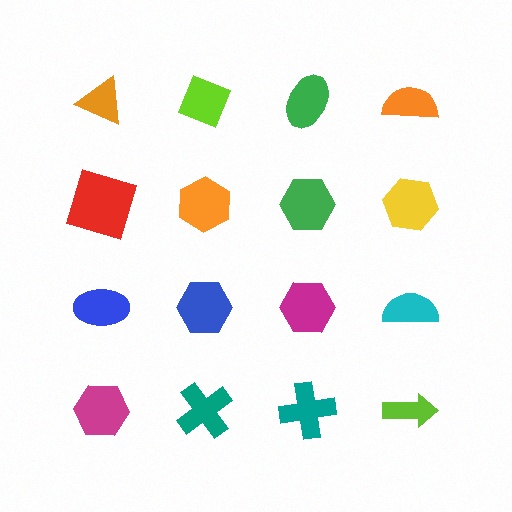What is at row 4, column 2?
A teal cross.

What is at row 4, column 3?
A teal cross.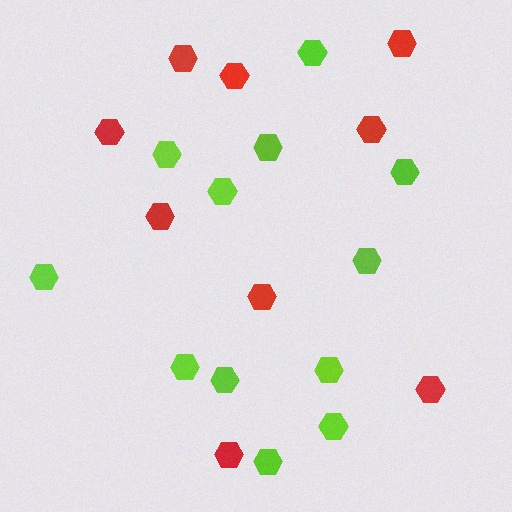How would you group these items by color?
There are 2 groups: one group of red hexagons (9) and one group of lime hexagons (12).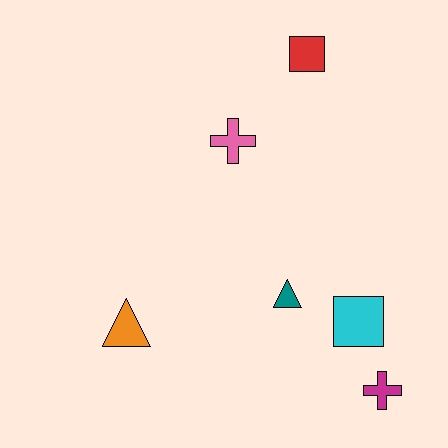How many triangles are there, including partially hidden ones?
There are 2 triangles.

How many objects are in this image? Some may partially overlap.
There are 6 objects.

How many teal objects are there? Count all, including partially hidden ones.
There is 1 teal object.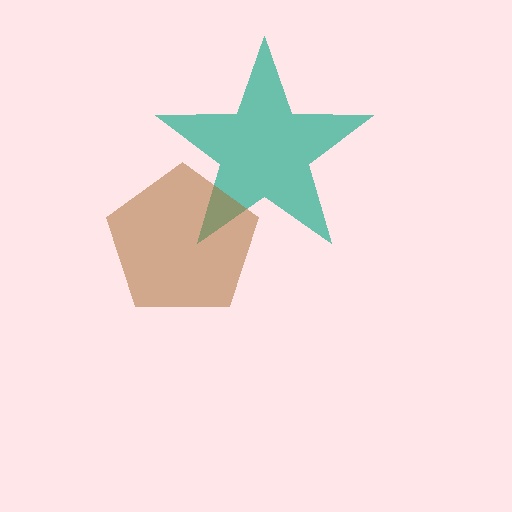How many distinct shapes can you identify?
There are 2 distinct shapes: a teal star, a brown pentagon.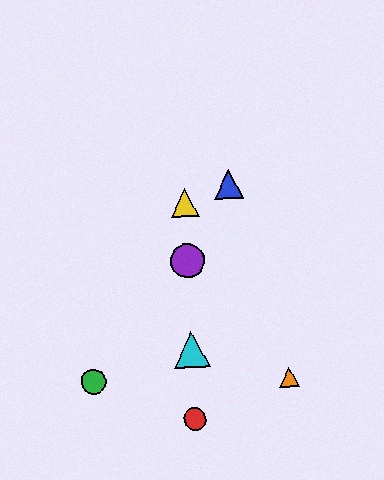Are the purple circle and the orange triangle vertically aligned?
No, the purple circle is at x≈187 and the orange triangle is at x≈289.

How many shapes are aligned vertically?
4 shapes (the red circle, the yellow triangle, the purple circle, the cyan triangle) are aligned vertically.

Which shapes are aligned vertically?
The red circle, the yellow triangle, the purple circle, the cyan triangle are aligned vertically.